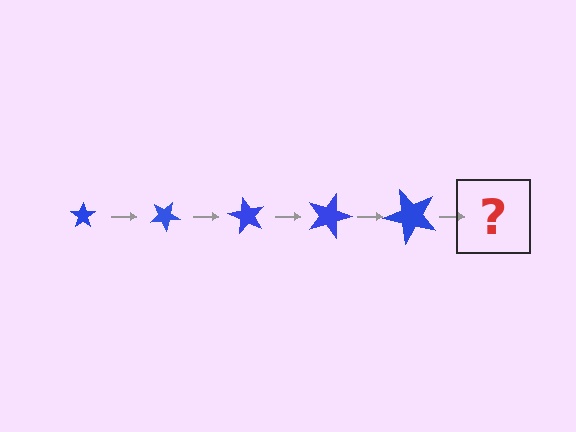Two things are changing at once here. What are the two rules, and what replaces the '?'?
The two rules are that the star grows larger each step and it rotates 30 degrees each step. The '?' should be a star, larger than the previous one and rotated 150 degrees from the start.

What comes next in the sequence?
The next element should be a star, larger than the previous one and rotated 150 degrees from the start.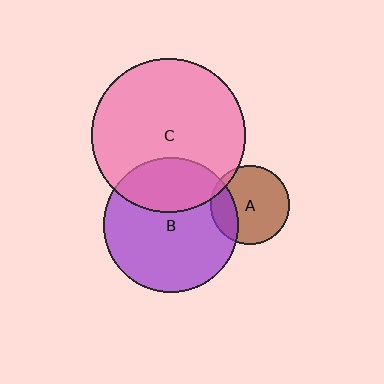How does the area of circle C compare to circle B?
Approximately 1.3 times.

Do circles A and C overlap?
Yes.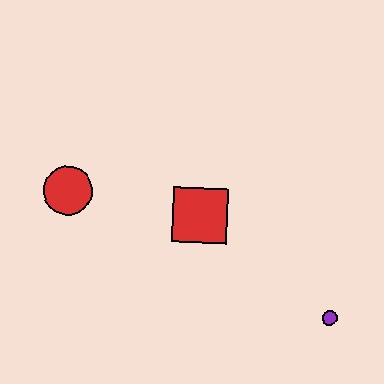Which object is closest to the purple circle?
The red square is closest to the purple circle.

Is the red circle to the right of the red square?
No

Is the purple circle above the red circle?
No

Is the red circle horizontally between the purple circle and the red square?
No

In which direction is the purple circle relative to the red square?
The purple circle is to the right of the red square.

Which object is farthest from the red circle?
The purple circle is farthest from the red circle.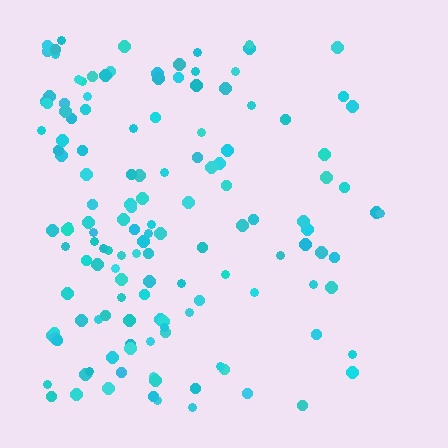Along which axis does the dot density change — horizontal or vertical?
Horizontal.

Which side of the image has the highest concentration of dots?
The left.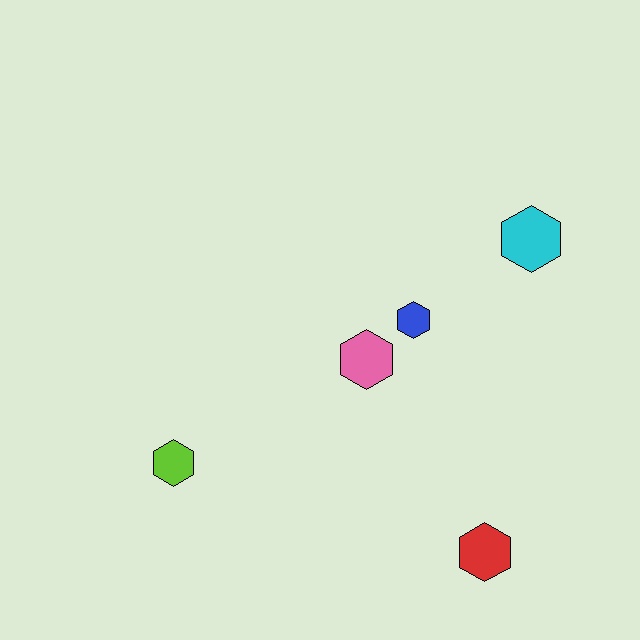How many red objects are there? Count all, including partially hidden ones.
There is 1 red object.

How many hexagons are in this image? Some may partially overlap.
There are 5 hexagons.